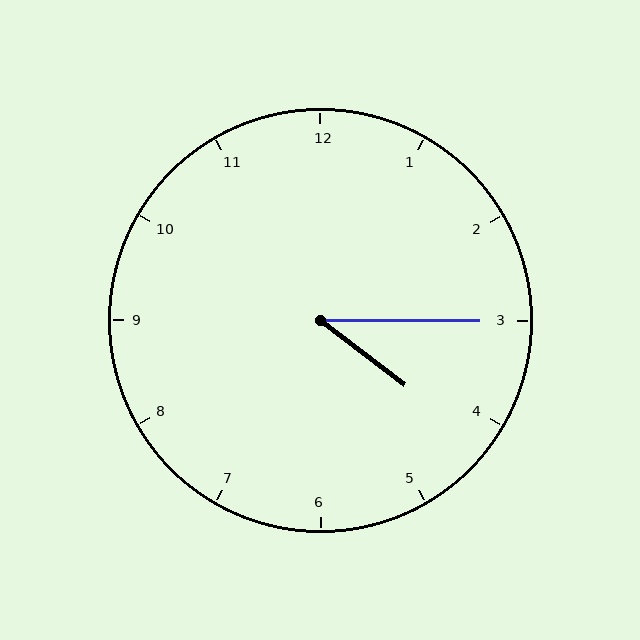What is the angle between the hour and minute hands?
Approximately 38 degrees.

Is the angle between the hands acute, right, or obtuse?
It is acute.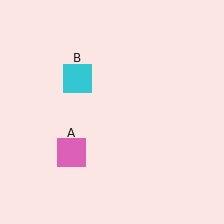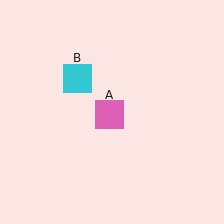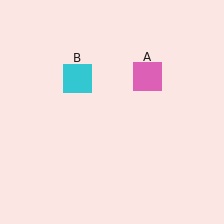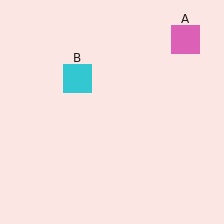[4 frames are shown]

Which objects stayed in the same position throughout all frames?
Cyan square (object B) remained stationary.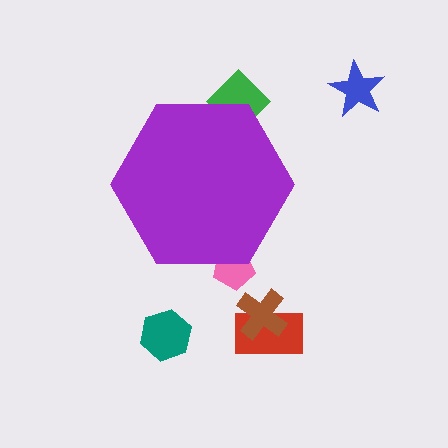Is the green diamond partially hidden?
Yes, the green diamond is partially hidden behind the purple hexagon.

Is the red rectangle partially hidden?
No, the red rectangle is fully visible.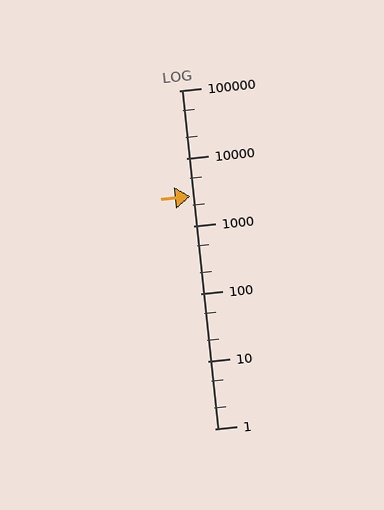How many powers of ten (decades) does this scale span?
The scale spans 5 decades, from 1 to 100000.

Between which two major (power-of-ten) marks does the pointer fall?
The pointer is between 1000 and 10000.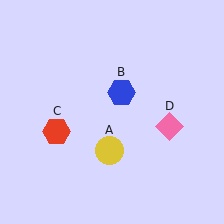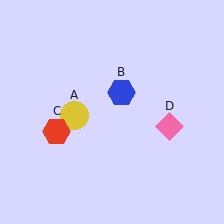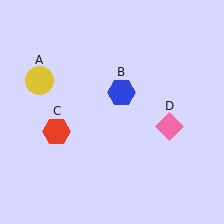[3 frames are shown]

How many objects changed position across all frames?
1 object changed position: yellow circle (object A).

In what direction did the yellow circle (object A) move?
The yellow circle (object A) moved up and to the left.